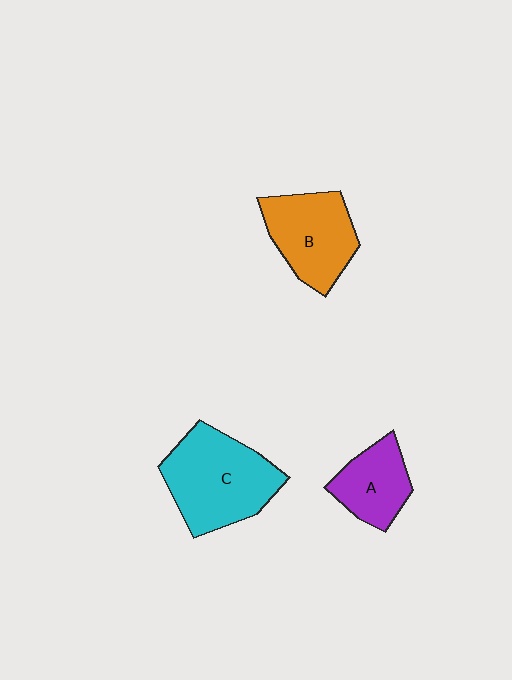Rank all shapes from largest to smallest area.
From largest to smallest: C (cyan), B (orange), A (purple).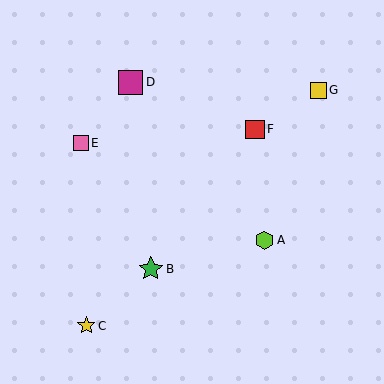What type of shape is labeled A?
Shape A is a lime hexagon.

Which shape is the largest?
The magenta square (labeled D) is the largest.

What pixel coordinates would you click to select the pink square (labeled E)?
Click at (81, 143) to select the pink square E.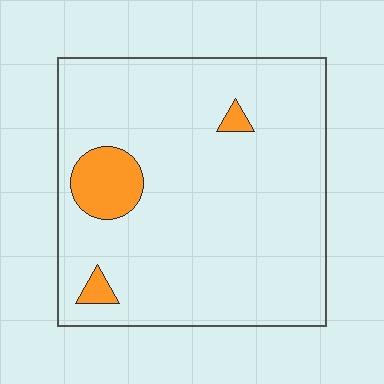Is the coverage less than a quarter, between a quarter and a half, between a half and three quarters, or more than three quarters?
Less than a quarter.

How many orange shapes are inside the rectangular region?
3.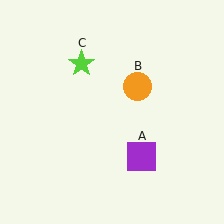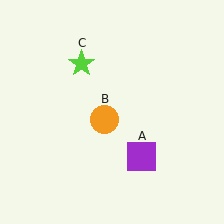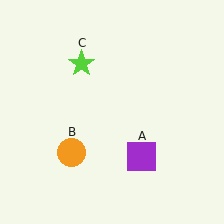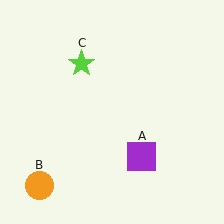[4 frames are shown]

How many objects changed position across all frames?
1 object changed position: orange circle (object B).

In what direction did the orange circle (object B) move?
The orange circle (object B) moved down and to the left.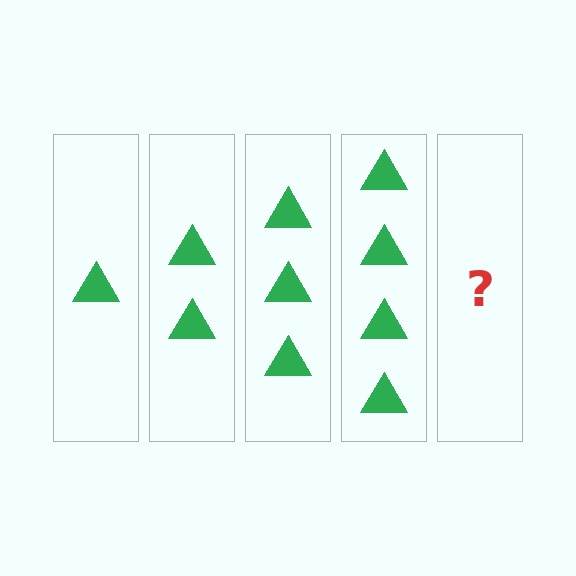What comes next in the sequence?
The next element should be 5 triangles.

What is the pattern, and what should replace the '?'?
The pattern is that each step adds one more triangle. The '?' should be 5 triangles.